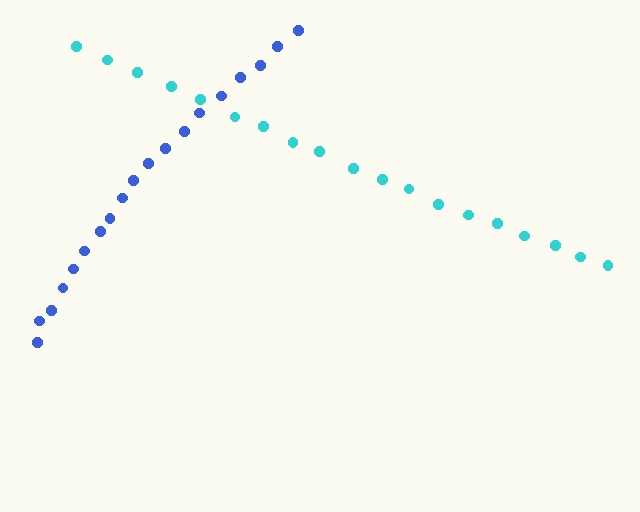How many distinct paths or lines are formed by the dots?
There are 2 distinct paths.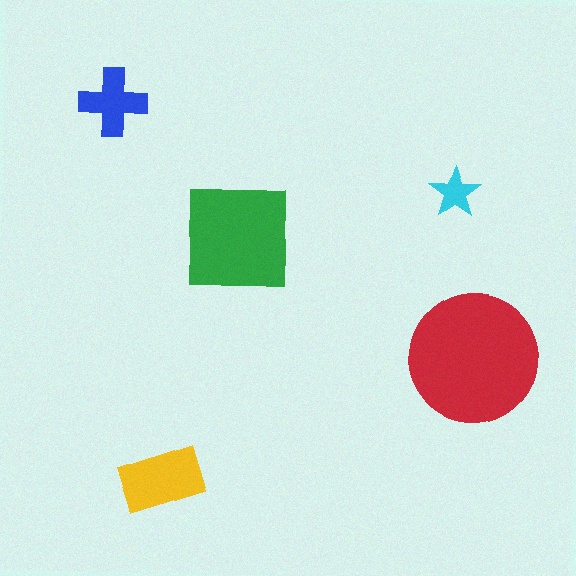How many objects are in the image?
There are 5 objects in the image.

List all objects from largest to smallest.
The red circle, the green square, the yellow rectangle, the blue cross, the cyan star.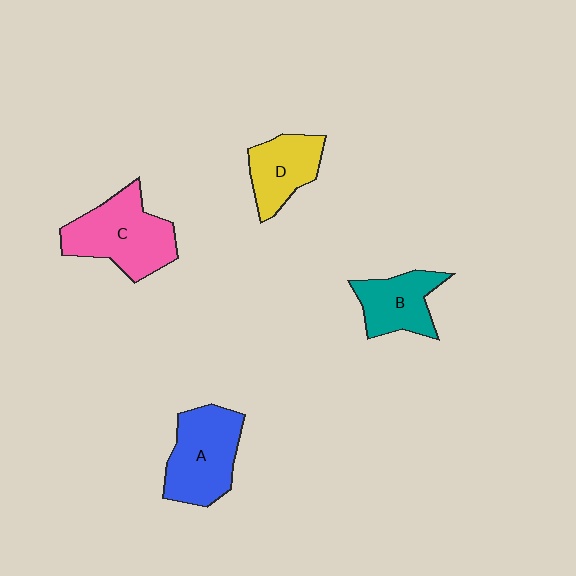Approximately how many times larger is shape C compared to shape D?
Approximately 1.5 times.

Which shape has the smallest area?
Shape D (yellow).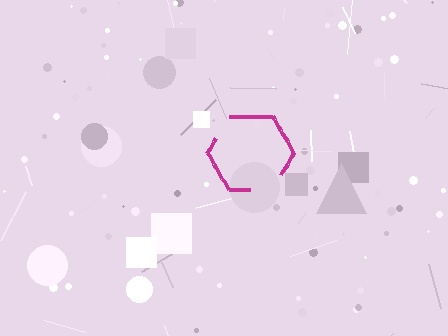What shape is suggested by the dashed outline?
The dashed outline suggests a hexagon.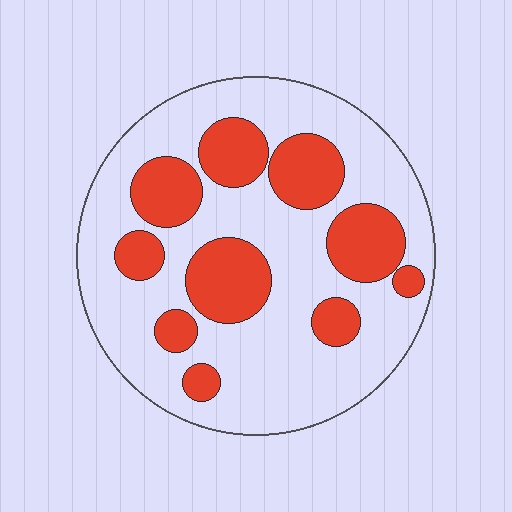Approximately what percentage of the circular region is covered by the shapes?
Approximately 30%.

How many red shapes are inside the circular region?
10.